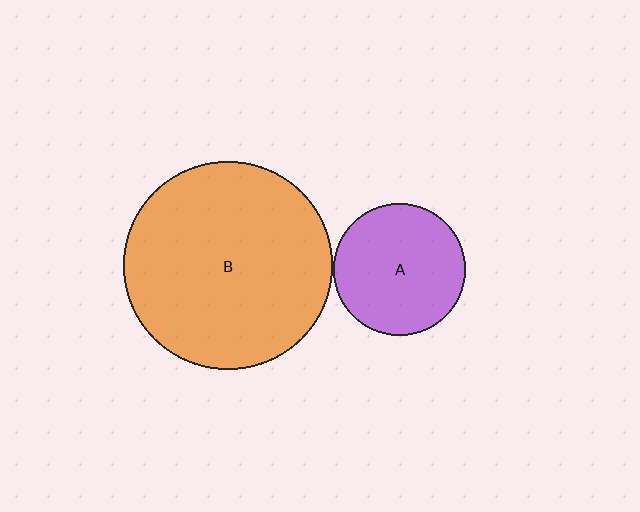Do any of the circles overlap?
No, none of the circles overlap.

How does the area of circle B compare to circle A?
Approximately 2.5 times.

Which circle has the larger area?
Circle B (orange).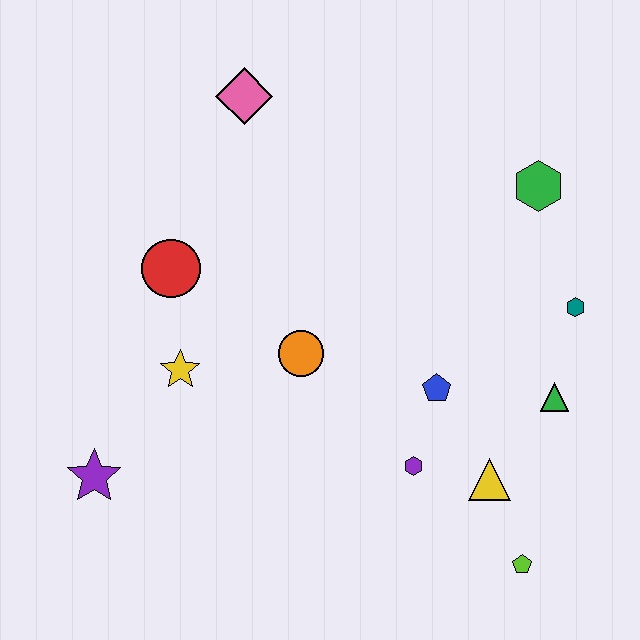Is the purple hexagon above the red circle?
No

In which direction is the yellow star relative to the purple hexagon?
The yellow star is to the left of the purple hexagon.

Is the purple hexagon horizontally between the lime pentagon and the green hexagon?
No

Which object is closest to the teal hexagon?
The green triangle is closest to the teal hexagon.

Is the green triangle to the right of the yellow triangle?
Yes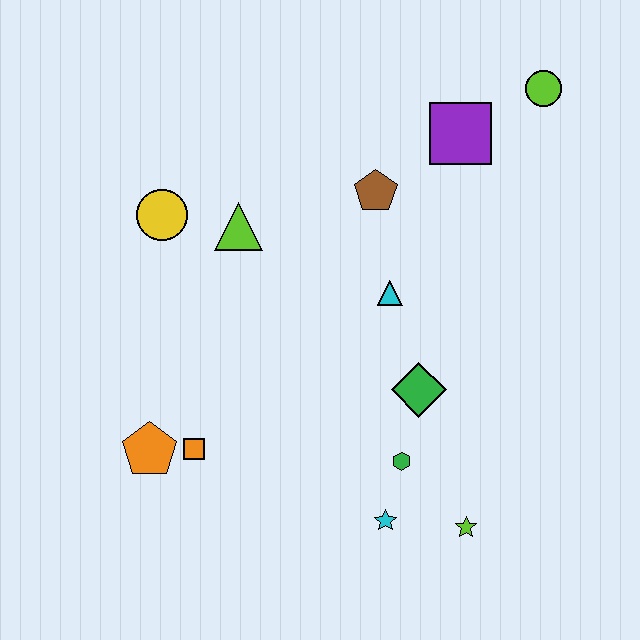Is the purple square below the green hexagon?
No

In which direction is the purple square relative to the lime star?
The purple square is above the lime star.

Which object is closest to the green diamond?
The green hexagon is closest to the green diamond.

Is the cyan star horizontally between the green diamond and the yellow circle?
Yes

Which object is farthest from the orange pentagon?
The lime circle is farthest from the orange pentagon.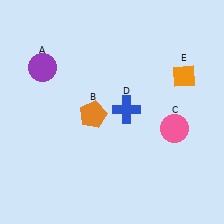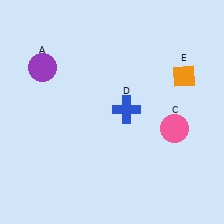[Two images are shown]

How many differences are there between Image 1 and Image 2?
There is 1 difference between the two images.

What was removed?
The orange pentagon (B) was removed in Image 2.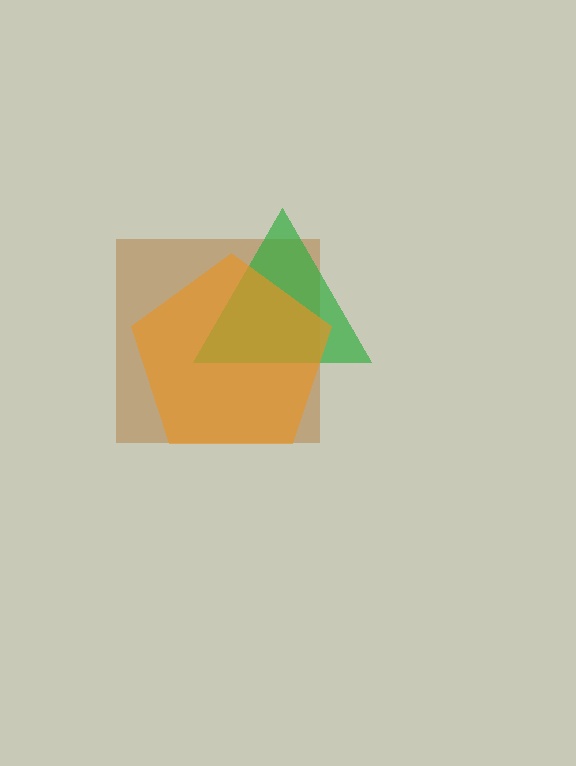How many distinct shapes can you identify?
There are 3 distinct shapes: a brown square, a green triangle, an orange pentagon.